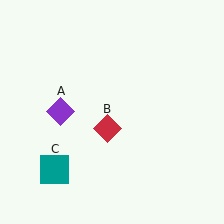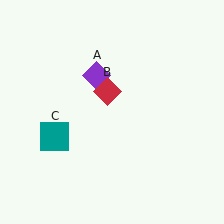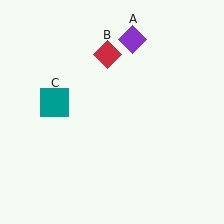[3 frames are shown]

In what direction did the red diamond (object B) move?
The red diamond (object B) moved up.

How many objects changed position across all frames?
3 objects changed position: purple diamond (object A), red diamond (object B), teal square (object C).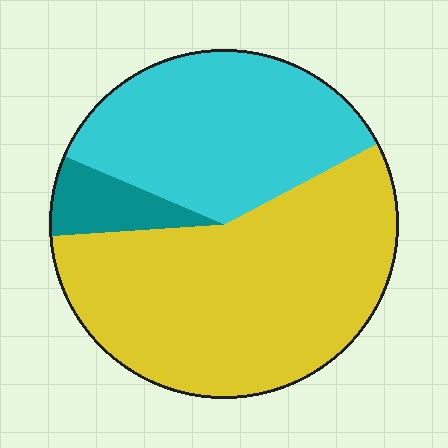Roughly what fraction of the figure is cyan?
Cyan takes up about three eighths (3/8) of the figure.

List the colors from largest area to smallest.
From largest to smallest: yellow, cyan, teal.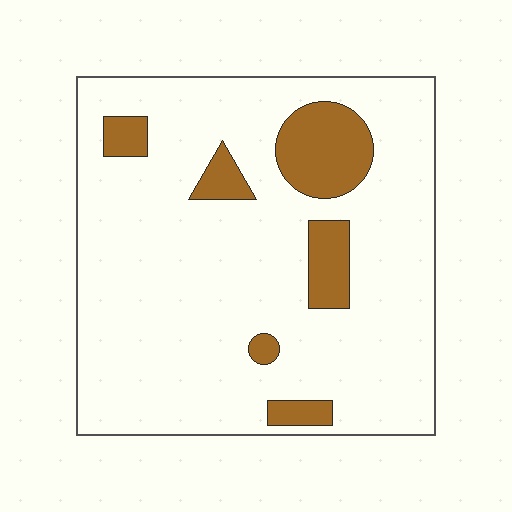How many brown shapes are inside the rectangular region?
6.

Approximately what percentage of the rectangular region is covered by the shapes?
Approximately 15%.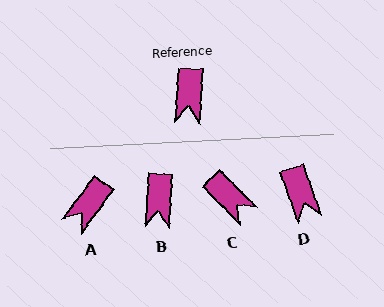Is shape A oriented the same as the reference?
No, it is off by about 33 degrees.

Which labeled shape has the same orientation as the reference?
B.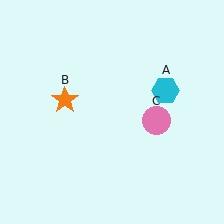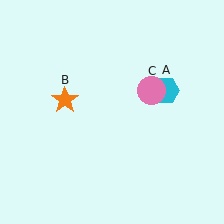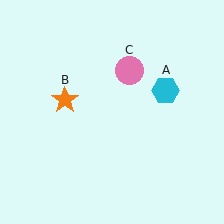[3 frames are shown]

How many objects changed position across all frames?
1 object changed position: pink circle (object C).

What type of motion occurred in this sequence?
The pink circle (object C) rotated counterclockwise around the center of the scene.